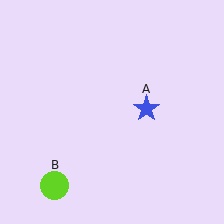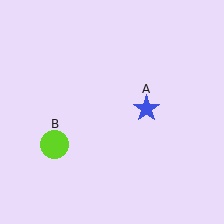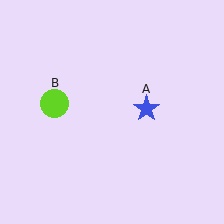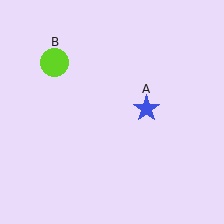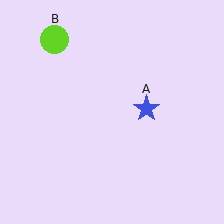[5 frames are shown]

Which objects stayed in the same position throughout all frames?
Blue star (object A) remained stationary.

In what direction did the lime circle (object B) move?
The lime circle (object B) moved up.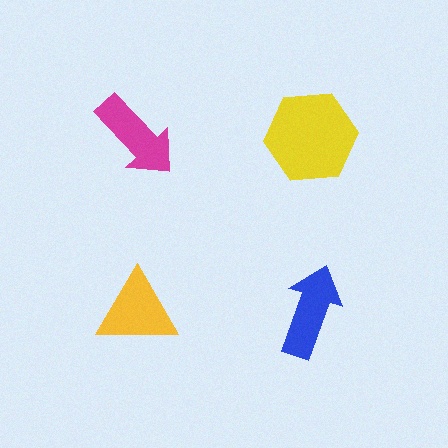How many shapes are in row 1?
2 shapes.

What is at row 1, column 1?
A magenta arrow.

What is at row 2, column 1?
A yellow triangle.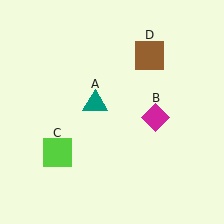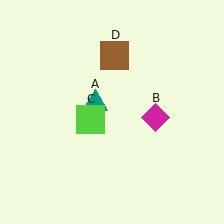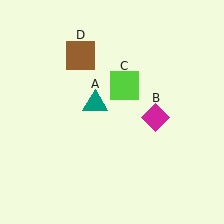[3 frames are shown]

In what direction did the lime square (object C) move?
The lime square (object C) moved up and to the right.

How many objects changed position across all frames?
2 objects changed position: lime square (object C), brown square (object D).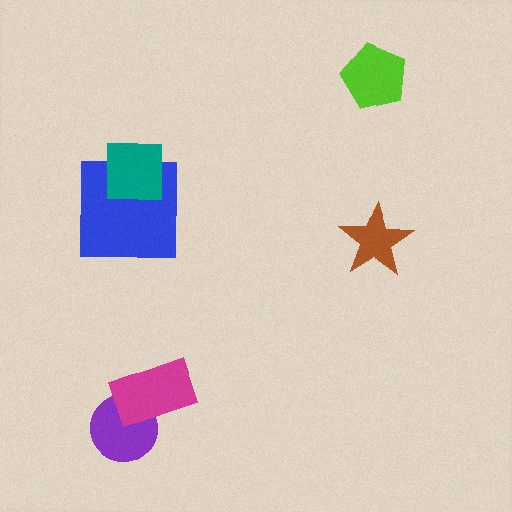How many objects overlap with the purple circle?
1 object overlaps with the purple circle.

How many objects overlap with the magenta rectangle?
1 object overlaps with the magenta rectangle.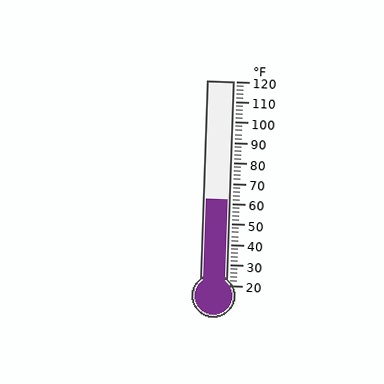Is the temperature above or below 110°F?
The temperature is below 110°F.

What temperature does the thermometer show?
The thermometer shows approximately 62°F.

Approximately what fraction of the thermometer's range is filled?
The thermometer is filled to approximately 40% of its range.